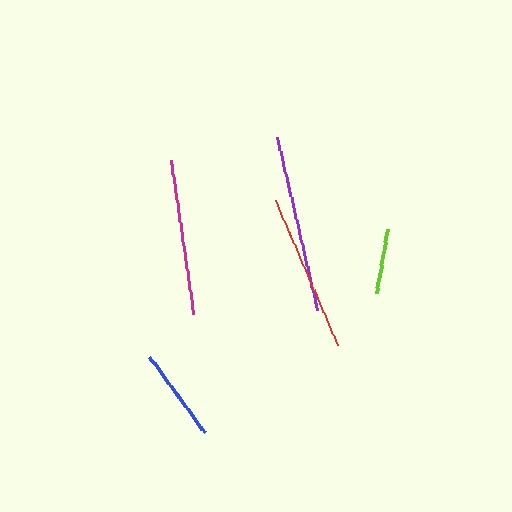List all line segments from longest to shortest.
From longest to shortest: purple, red, magenta, blue, lime.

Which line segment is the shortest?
The lime line is the shortest at approximately 65 pixels.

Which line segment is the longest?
The purple line is the longest at approximately 178 pixels.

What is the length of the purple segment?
The purple segment is approximately 178 pixels long.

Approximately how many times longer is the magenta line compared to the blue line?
The magenta line is approximately 1.7 times the length of the blue line.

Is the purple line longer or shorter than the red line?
The purple line is longer than the red line.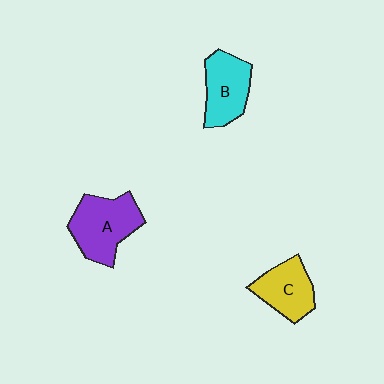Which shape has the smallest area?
Shape C (yellow).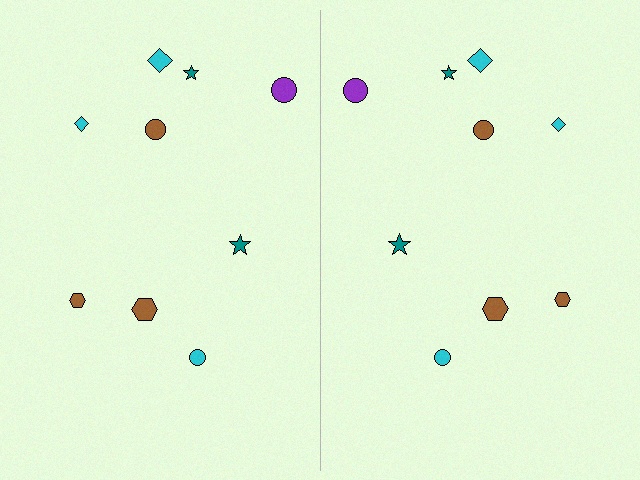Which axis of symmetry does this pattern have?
The pattern has a vertical axis of symmetry running through the center of the image.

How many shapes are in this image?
There are 18 shapes in this image.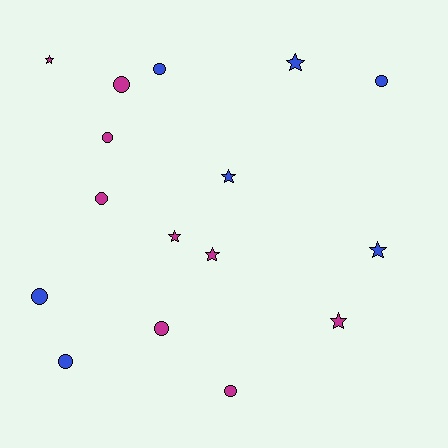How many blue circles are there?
There are 4 blue circles.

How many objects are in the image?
There are 16 objects.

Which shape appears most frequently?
Circle, with 9 objects.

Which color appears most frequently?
Magenta, with 9 objects.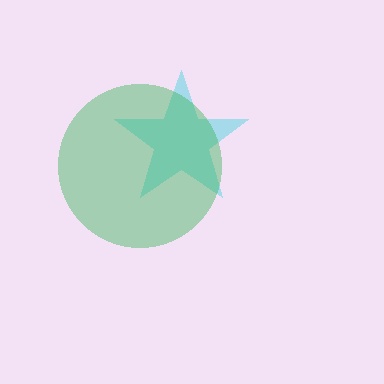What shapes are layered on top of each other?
The layered shapes are: a cyan star, a green circle.